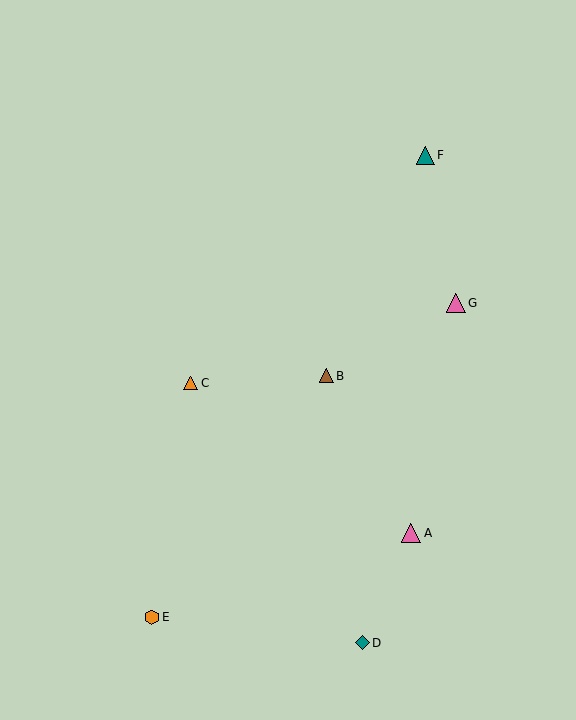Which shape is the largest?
The pink triangle (labeled A) is the largest.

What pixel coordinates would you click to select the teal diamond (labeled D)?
Click at (362, 643) to select the teal diamond D.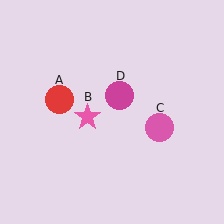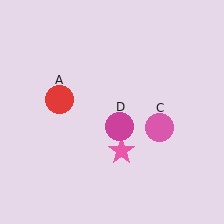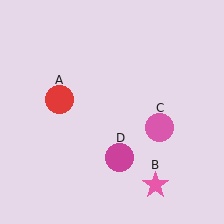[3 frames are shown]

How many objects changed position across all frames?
2 objects changed position: pink star (object B), magenta circle (object D).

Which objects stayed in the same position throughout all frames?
Red circle (object A) and pink circle (object C) remained stationary.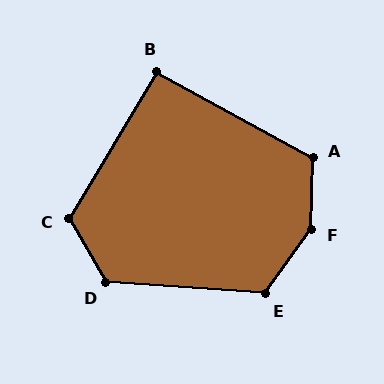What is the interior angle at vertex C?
Approximately 120 degrees (obtuse).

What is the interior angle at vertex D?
Approximately 123 degrees (obtuse).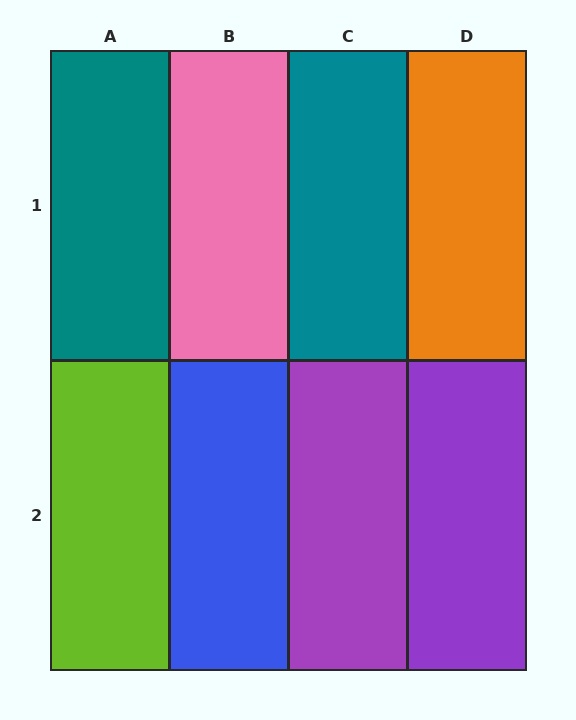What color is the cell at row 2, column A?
Lime.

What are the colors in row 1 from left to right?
Teal, pink, teal, orange.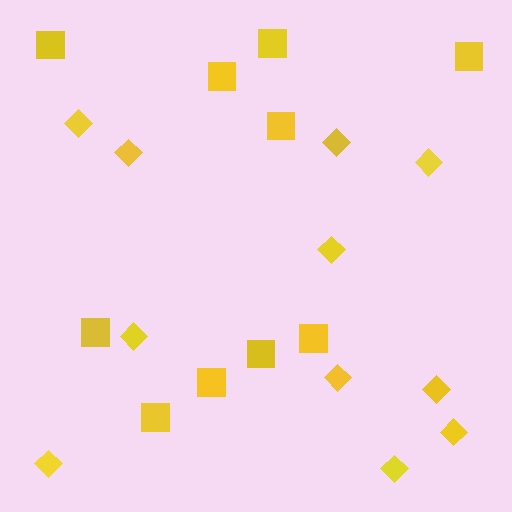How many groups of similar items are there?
There are 2 groups: one group of squares (10) and one group of diamonds (11).